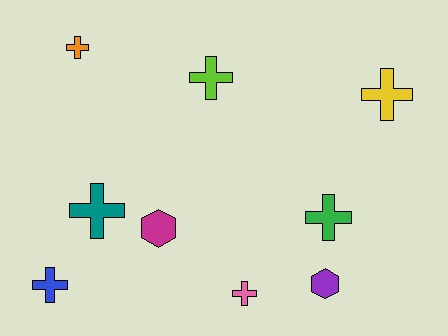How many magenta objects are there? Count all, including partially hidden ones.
There is 1 magenta object.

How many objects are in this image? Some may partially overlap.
There are 9 objects.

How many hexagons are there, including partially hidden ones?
There are 2 hexagons.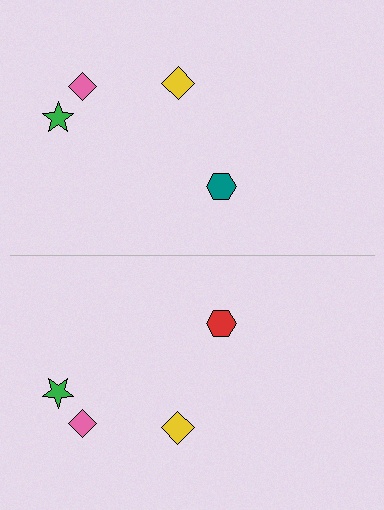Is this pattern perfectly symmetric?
No, the pattern is not perfectly symmetric. The red hexagon on the bottom side breaks the symmetry — its mirror counterpart is teal.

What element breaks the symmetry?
The red hexagon on the bottom side breaks the symmetry — its mirror counterpart is teal.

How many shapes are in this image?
There are 8 shapes in this image.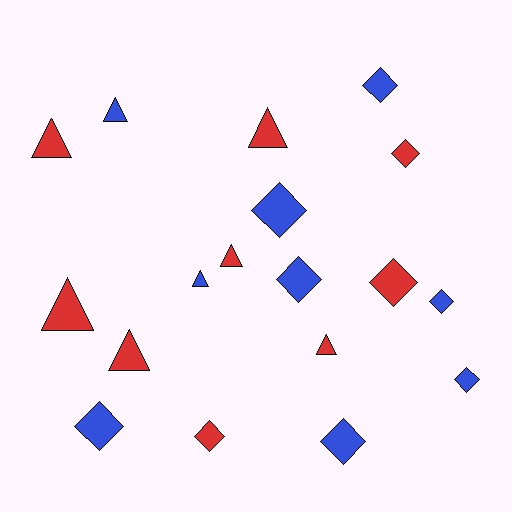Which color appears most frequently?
Red, with 9 objects.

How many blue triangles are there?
There are 2 blue triangles.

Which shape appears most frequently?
Diamond, with 10 objects.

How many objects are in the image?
There are 18 objects.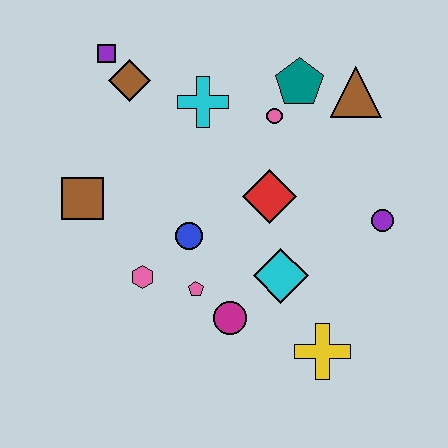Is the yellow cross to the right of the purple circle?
No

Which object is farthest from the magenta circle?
The purple square is farthest from the magenta circle.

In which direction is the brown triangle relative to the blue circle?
The brown triangle is to the right of the blue circle.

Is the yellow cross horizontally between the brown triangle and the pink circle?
Yes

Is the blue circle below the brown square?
Yes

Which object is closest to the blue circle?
The pink pentagon is closest to the blue circle.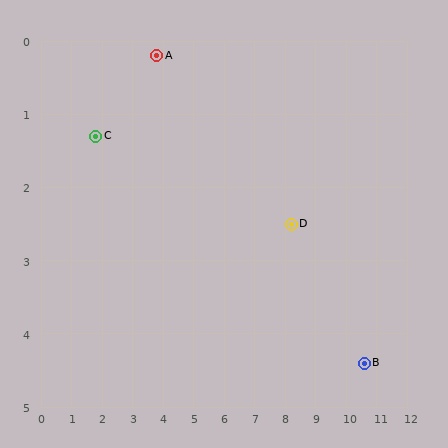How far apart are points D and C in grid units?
Points D and C are about 6.5 grid units apart.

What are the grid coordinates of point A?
Point A is at approximately (3.8, 0.2).